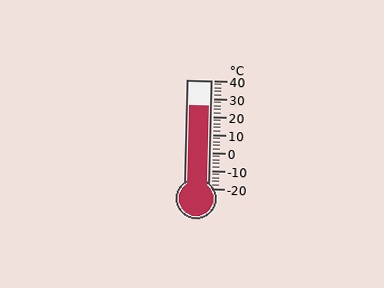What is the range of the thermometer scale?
The thermometer scale ranges from -20°C to 40°C.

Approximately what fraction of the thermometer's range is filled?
The thermometer is filled to approximately 75% of its range.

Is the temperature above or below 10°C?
The temperature is above 10°C.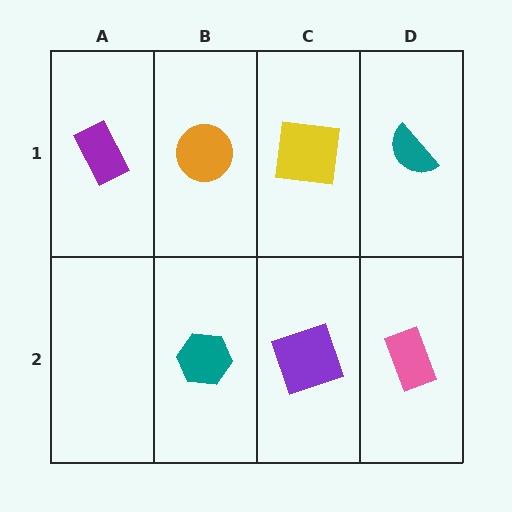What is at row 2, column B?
A teal hexagon.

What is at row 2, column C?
A purple square.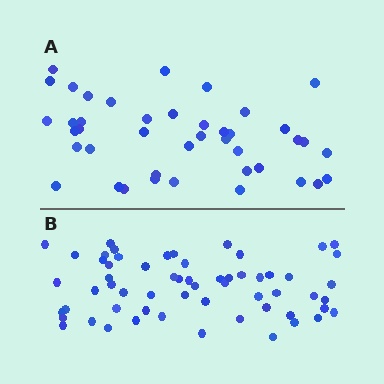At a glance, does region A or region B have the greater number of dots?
Region B (the bottom region) has more dots.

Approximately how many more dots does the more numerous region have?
Region B has approximately 20 more dots than region A.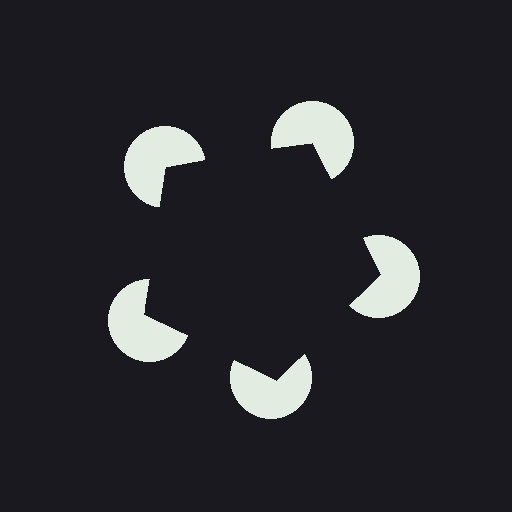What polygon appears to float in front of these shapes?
An illusory pentagon — its edges are inferred from the aligned wedge cuts in the pac-man discs, not physically drawn.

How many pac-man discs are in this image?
There are 5 — one at each vertex of the illusory pentagon.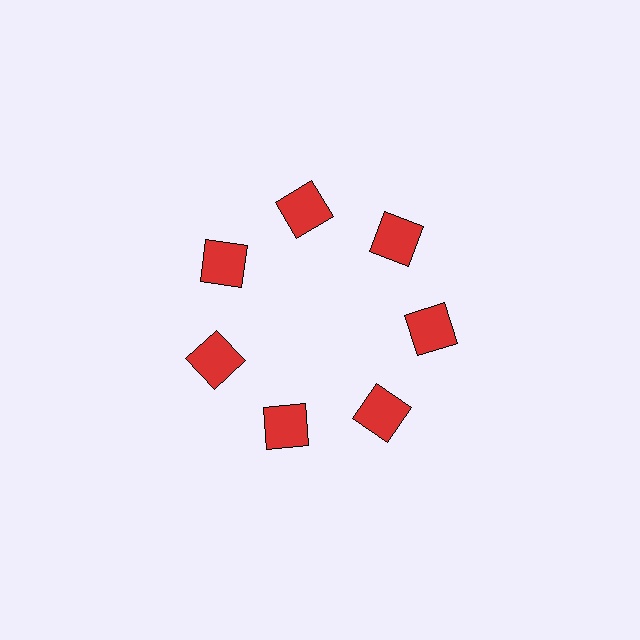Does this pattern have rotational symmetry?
Yes, this pattern has 7-fold rotational symmetry. It looks the same after rotating 51 degrees around the center.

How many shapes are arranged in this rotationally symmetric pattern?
There are 7 shapes, arranged in 7 groups of 1.